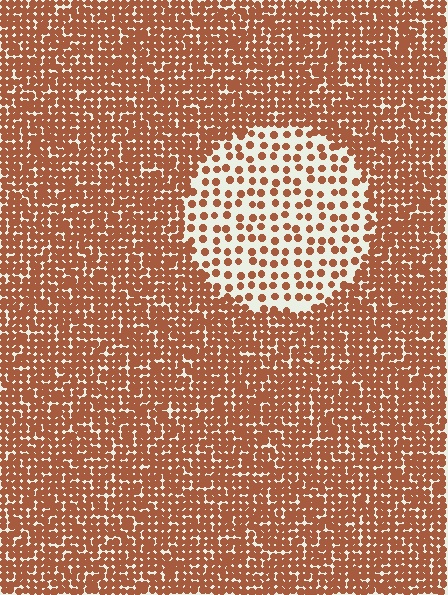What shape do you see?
I see a circle.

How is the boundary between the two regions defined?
The boundary is defined by a change in element density (approximately 2.7x ratio). All elements are the same color, size, and shape.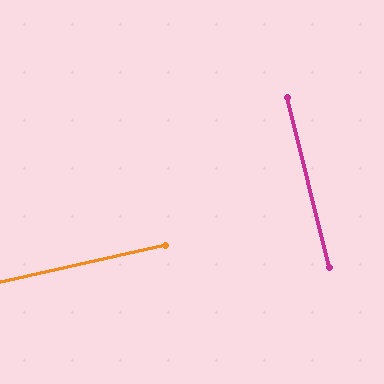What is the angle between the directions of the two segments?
Approximately 88 degrees.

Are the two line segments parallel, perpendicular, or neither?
Perpendicular — they meet at approximately 88°.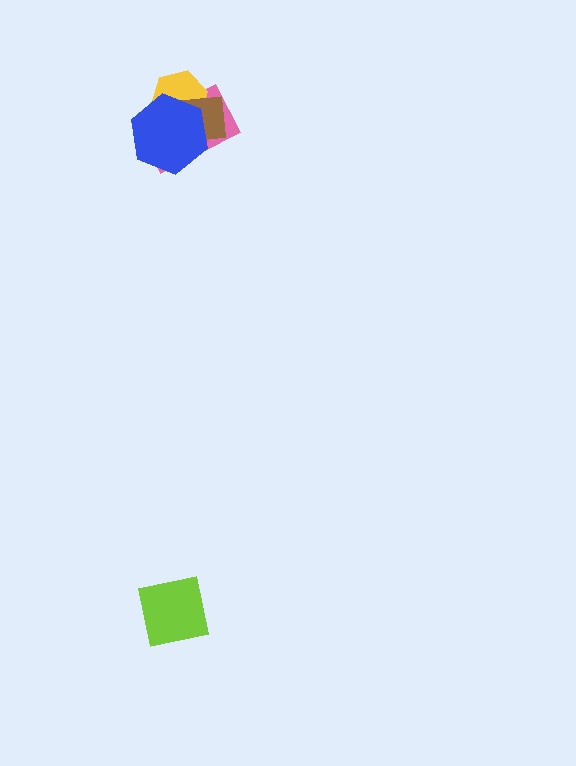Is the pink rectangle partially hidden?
Yes, it is partially covered by another shape.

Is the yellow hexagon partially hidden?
Yes, it is partially covered by another shape.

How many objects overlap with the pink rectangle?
3 objects overlap with the pink rectangle.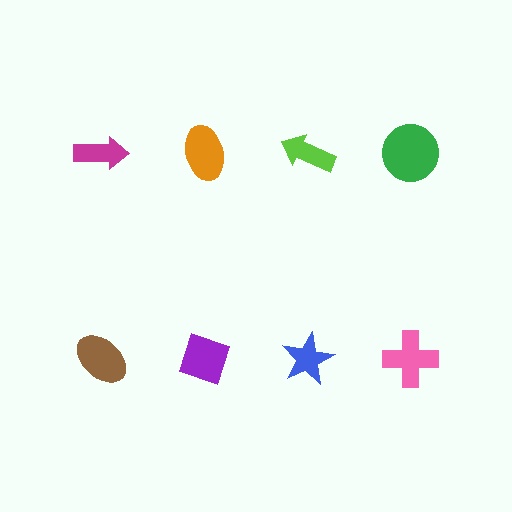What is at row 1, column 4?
A green circle.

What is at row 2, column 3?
A blue star.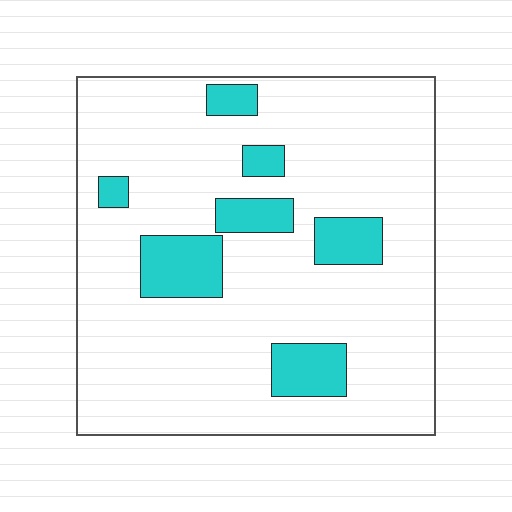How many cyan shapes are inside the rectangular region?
7.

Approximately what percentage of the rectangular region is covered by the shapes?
Approximately 15%.